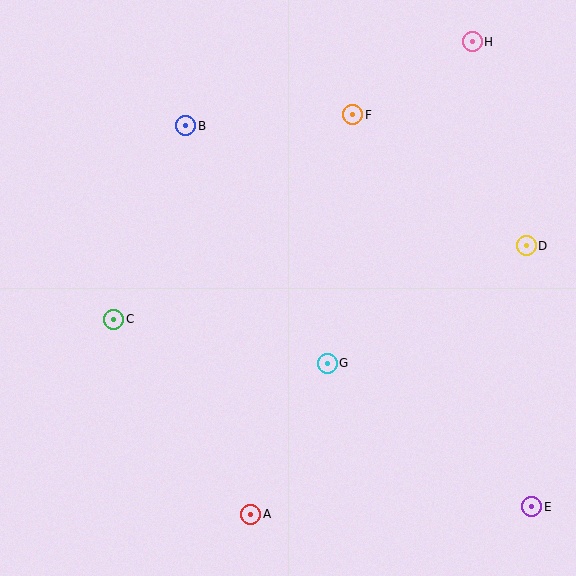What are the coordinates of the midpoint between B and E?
The midpoint between B and E is at (359, 316).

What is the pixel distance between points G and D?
The distance between G and D is 231 pixels.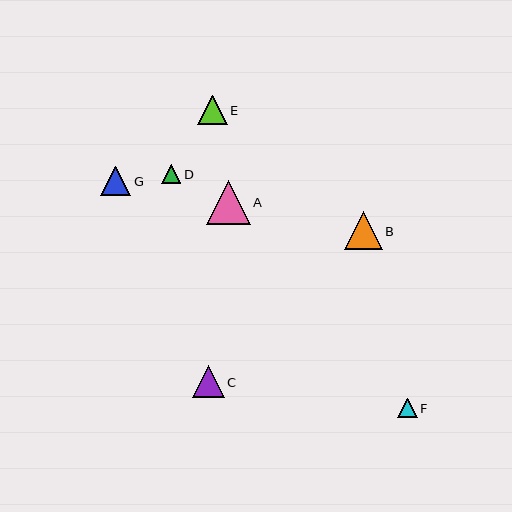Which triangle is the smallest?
Triangle D is the smallest with a size of approximately 19 pixels.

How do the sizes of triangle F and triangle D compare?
Triangle F and triangle D are approximately the same size.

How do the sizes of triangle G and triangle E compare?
Triangle G and triangle E are approximately the same size.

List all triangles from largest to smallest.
From largest to smallest: A, B, C, G, E, F, D.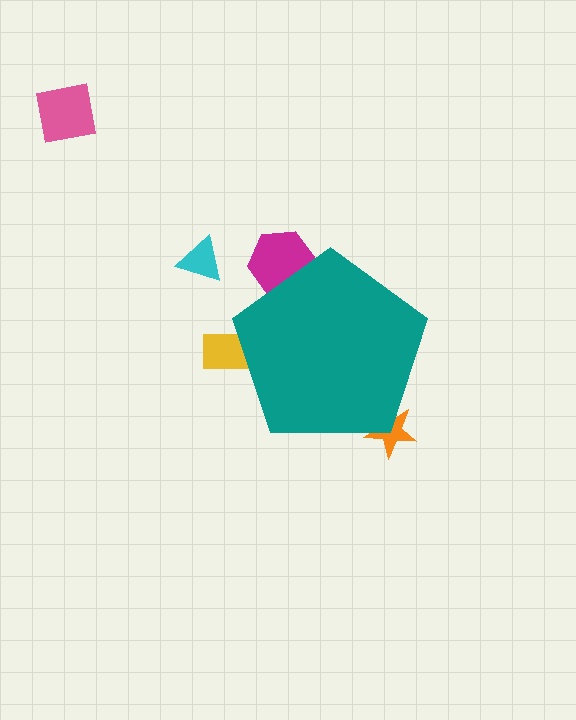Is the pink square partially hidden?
No, the pink square is fully visible.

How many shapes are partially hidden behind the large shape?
3 shapes are partially hidden.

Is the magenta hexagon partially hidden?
Yes, the magenta hexagon is partially hidden behind the teal pentagon.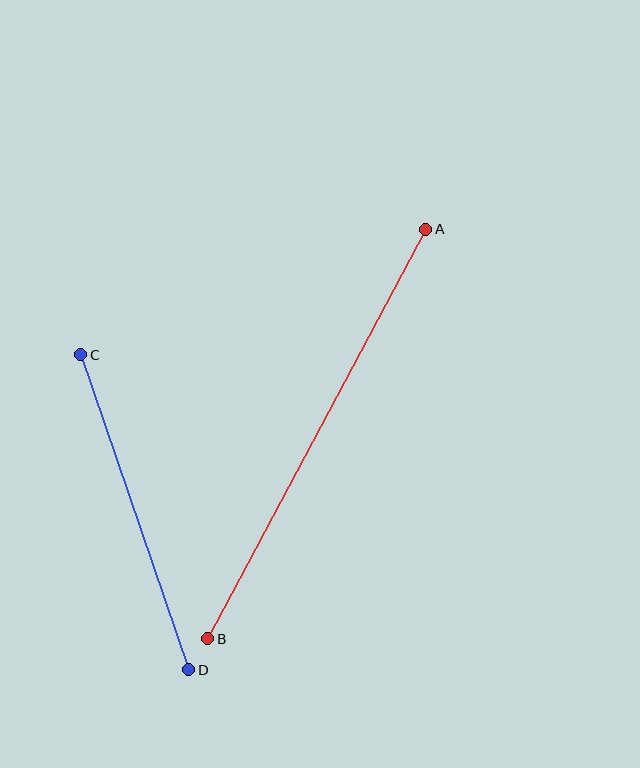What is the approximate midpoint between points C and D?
The midpoint is at approximately (135, 512) pixels.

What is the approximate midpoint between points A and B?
The midpoint is at approximately (317, 434) pixels.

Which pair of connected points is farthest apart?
Points A and B are farthest apart.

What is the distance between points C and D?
The distance is approximately 333 pixels.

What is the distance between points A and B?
The distance is approximately 464 pixels.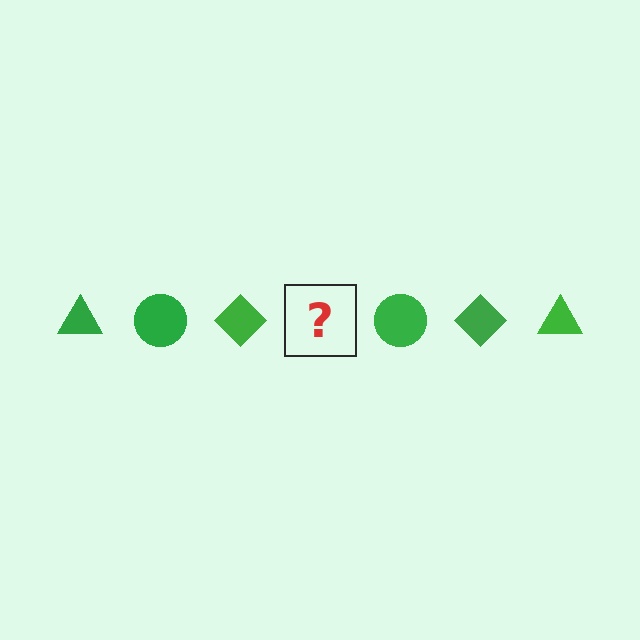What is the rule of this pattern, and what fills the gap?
The rule is that the pattern cycles through triangle, circle, diamond shapes in green. The gap should be filled with a green triangle.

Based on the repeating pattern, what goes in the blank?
The blank should be a green triangle.